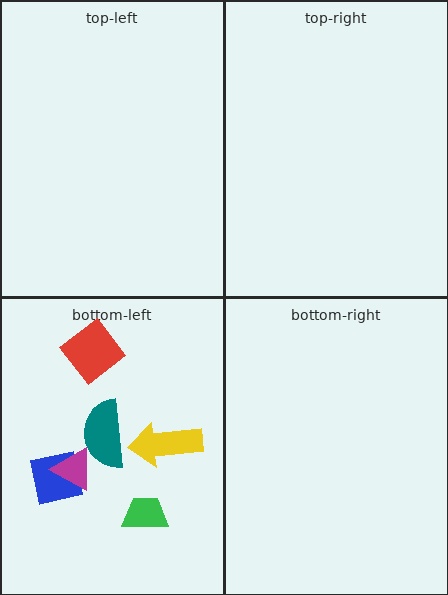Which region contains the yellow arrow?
The bottom-left region.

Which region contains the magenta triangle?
The bottom-left region.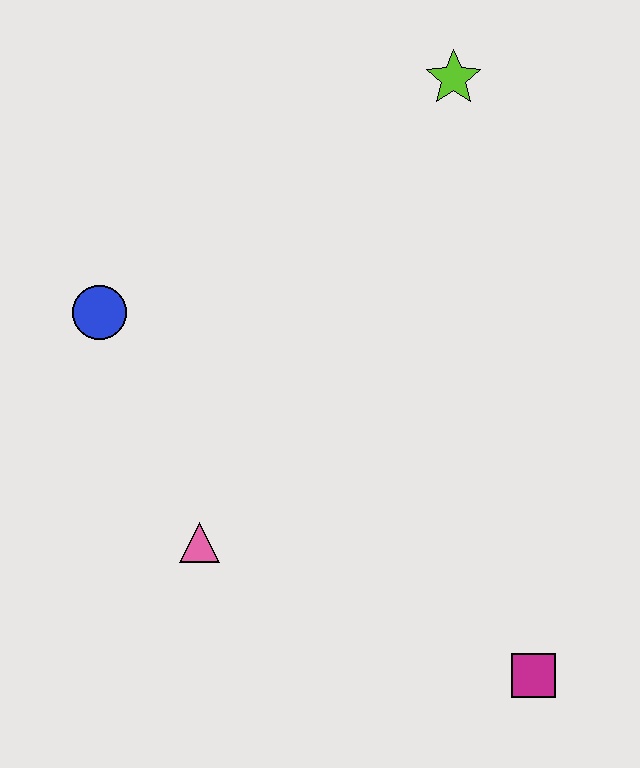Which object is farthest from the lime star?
The magenta square is farthest from the lime star.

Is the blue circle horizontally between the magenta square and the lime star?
No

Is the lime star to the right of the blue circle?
Yes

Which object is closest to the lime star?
The blue circle is closest to the lime star.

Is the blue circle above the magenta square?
Yes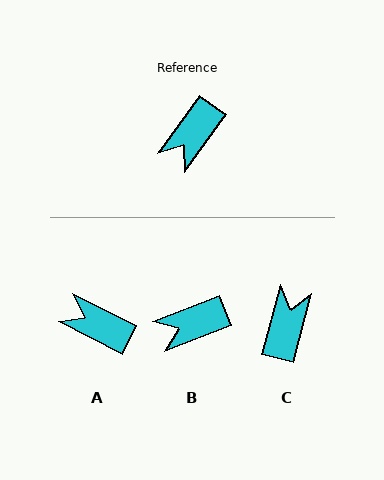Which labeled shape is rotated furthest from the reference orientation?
C, about 159 degrees away.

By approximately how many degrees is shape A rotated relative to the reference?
Approximately 81 degrees clockwise.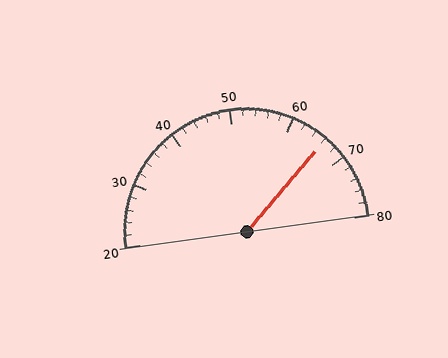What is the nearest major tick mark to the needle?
The nearest major tick mark is 70.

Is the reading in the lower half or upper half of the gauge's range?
The reading is in the upper half of the range (20 to 80).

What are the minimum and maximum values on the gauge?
The gauge ranges from 20 to 80.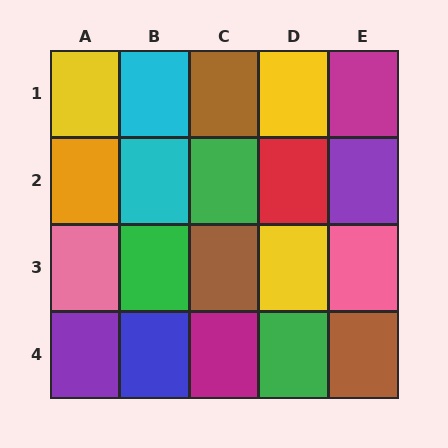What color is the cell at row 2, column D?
Red.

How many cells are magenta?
2 cells are magenta.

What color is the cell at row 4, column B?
Blue.